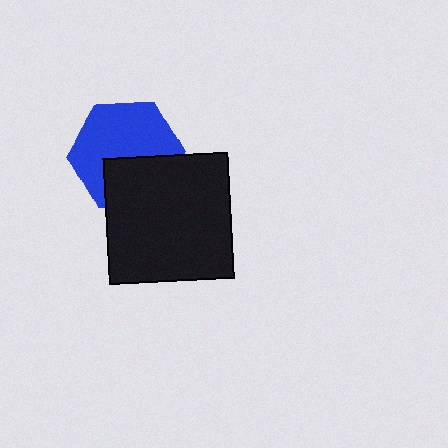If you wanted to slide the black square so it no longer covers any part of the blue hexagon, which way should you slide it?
Slide it down — that is the most direct way to separate the two shapes.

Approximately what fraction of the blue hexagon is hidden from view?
Roughly 37% of the blue hexagon is hidden behind the black square.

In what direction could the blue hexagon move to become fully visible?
The blue hexagon could move up. That would shift it out from behind the black square entirely.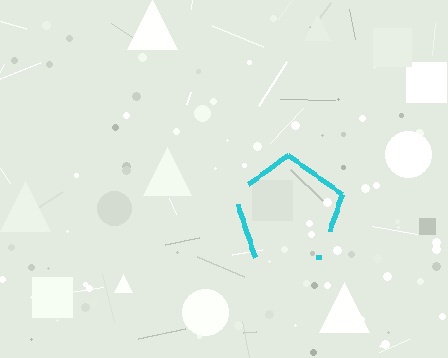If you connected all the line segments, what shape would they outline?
They would outline a pentagon.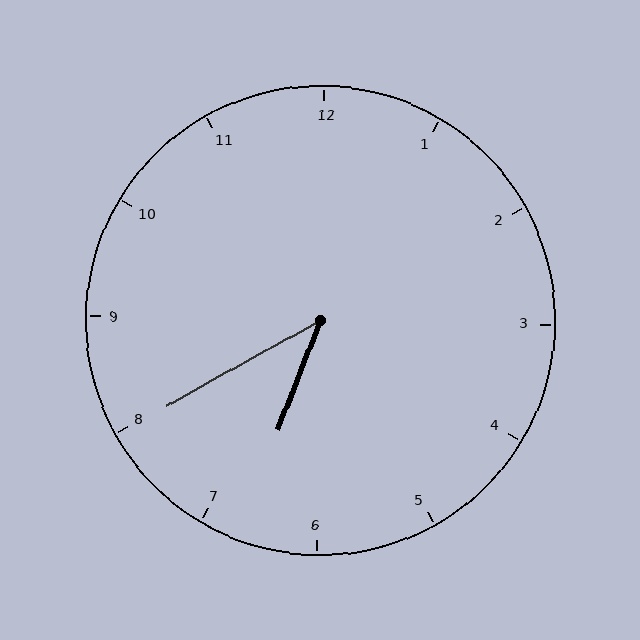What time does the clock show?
6:40.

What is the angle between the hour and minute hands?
Approximately 40 degrees.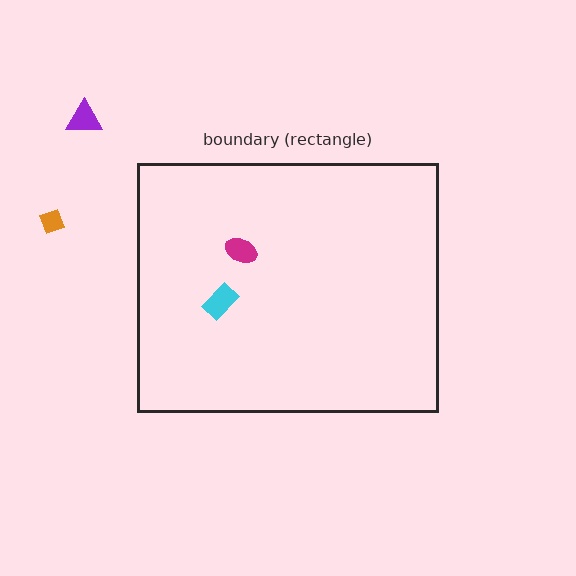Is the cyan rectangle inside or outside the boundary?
Inside.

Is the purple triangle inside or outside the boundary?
Outside.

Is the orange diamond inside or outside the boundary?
Outside.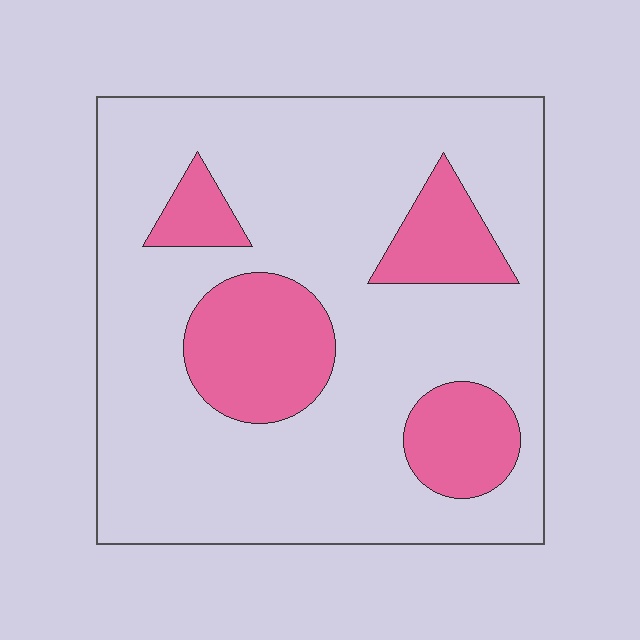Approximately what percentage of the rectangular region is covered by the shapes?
Approximately 20%.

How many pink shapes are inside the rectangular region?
4.